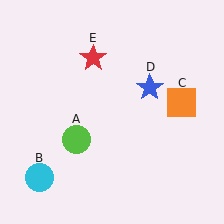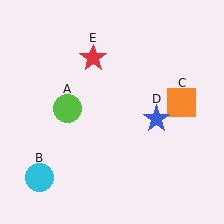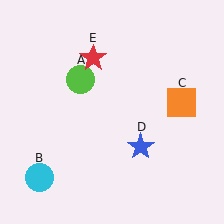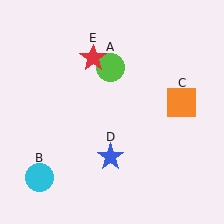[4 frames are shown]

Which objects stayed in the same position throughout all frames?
Cyan circle (object B) and orange square (object C) and red star (object E) remained stationary.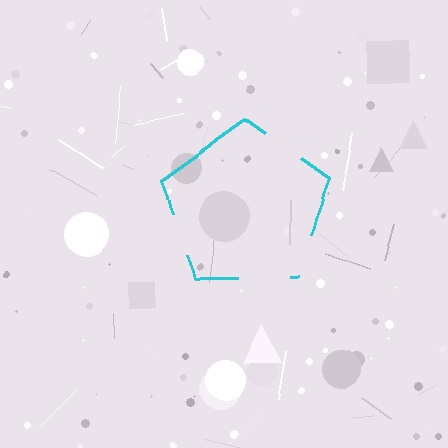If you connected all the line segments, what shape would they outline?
They would outline a pentagon.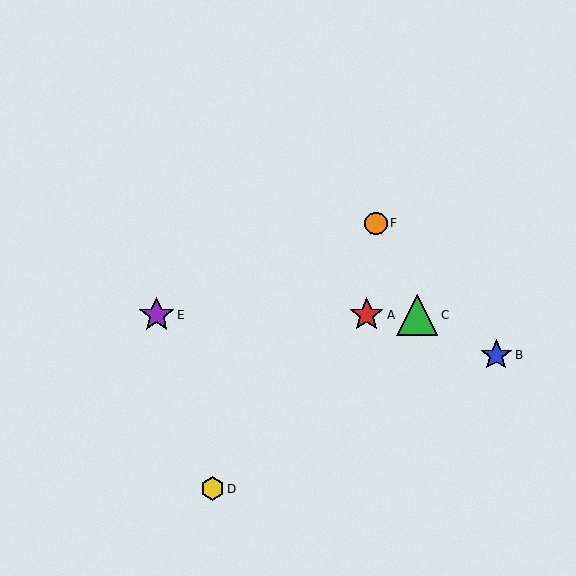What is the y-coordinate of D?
Object D is at y≈489.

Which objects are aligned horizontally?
Objects A, C, E are aligned horizontally.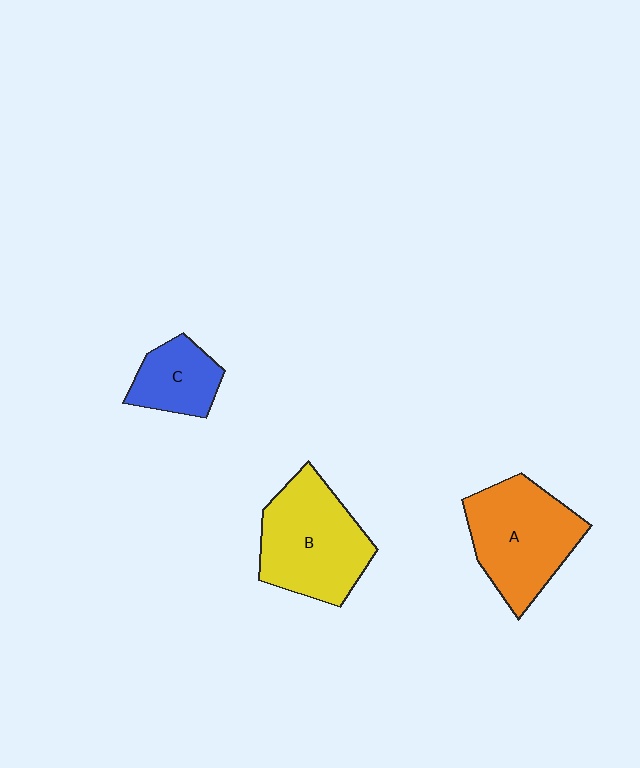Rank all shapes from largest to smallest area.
From largest to smallest: B (yellow), A (orange), C (blue).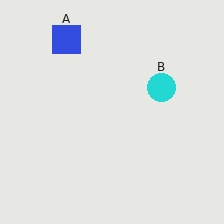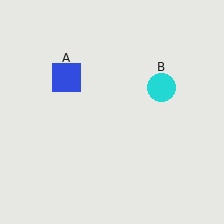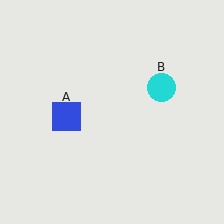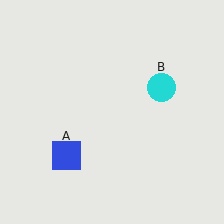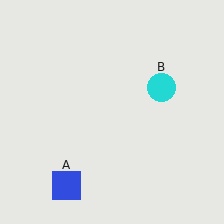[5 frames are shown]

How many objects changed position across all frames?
1 object changed position: blue square (object A).